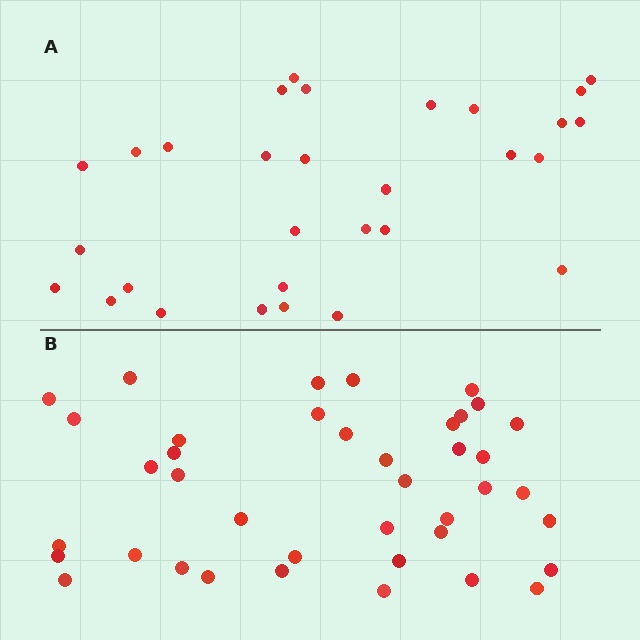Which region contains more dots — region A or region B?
Region B (the bottom region) has more dots.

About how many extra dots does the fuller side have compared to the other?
Region B has roughly 10 or so more dots than region A.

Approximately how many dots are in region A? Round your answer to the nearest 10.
About 30 dots.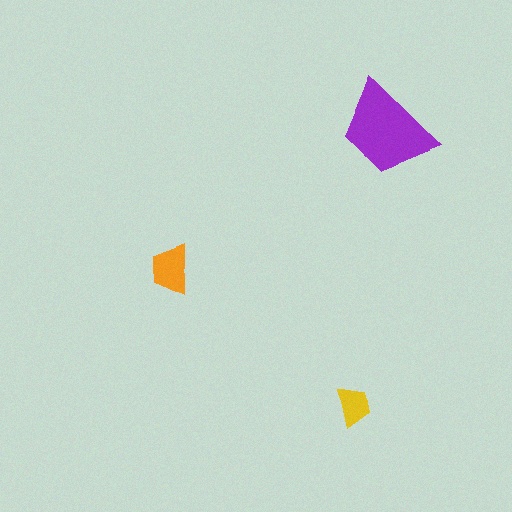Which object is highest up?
The purple trapezoid is topmost.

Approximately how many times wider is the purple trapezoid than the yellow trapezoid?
About 2.5 times wider.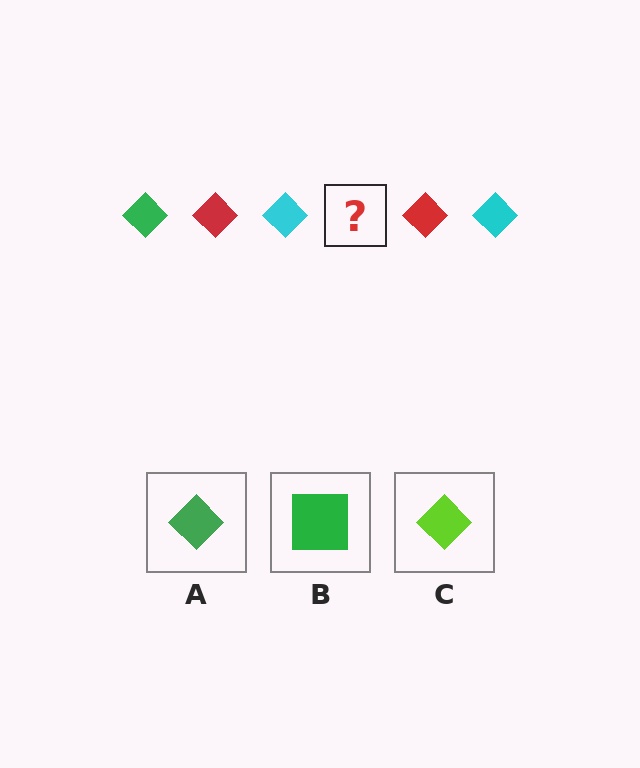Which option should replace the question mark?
Option A.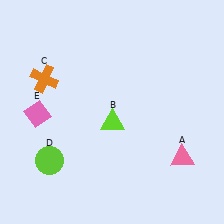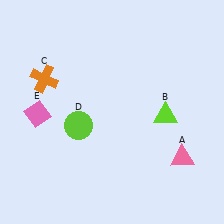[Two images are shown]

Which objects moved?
The objects that moved are: the lime triangle (B), the lime circle (D).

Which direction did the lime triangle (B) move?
The lime triangle (B) moved right.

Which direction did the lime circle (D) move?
The lime circle (D) moved up.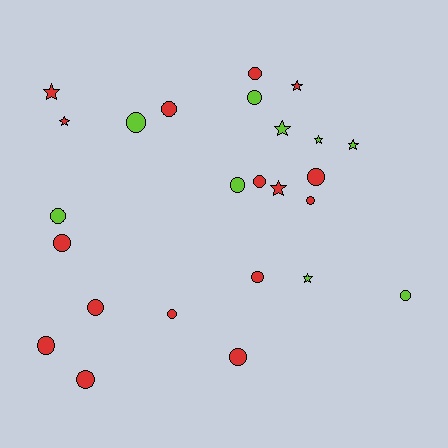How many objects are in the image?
There are 25 objects.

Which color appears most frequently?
Red, with 16 objects.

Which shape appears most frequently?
Circle, with 17 objects.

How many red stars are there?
There are 4 red stars.